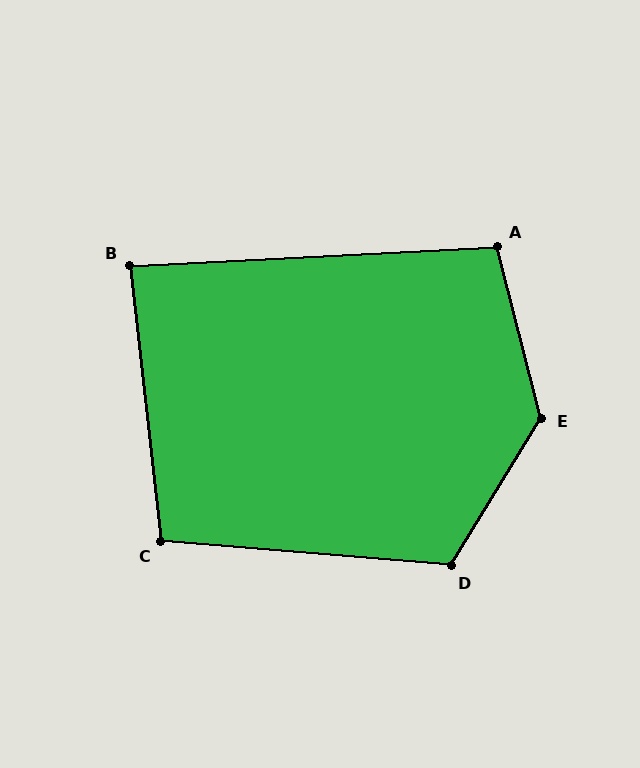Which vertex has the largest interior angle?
E, at approximately 134 degrees.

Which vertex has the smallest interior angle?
B, at approximately 87 degrees.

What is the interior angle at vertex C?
Approximately 101 degrees (obtuse).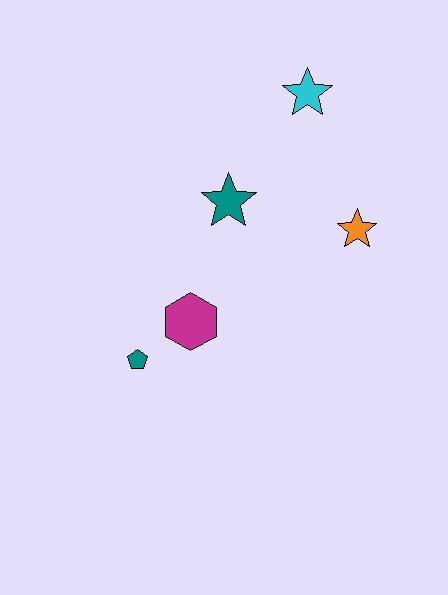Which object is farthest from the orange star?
The teal pentagon is farthest from the orange star.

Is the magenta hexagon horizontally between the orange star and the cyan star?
No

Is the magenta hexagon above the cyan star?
No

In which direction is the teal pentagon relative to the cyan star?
The teal pentagon is below the cyan star.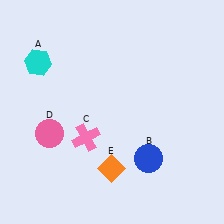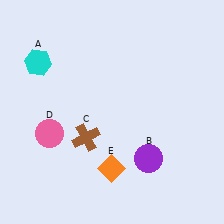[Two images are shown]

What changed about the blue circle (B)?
In Image 1, B is blue. In Image 2, it changed to purple.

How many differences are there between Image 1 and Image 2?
There are 2 differences between the two images.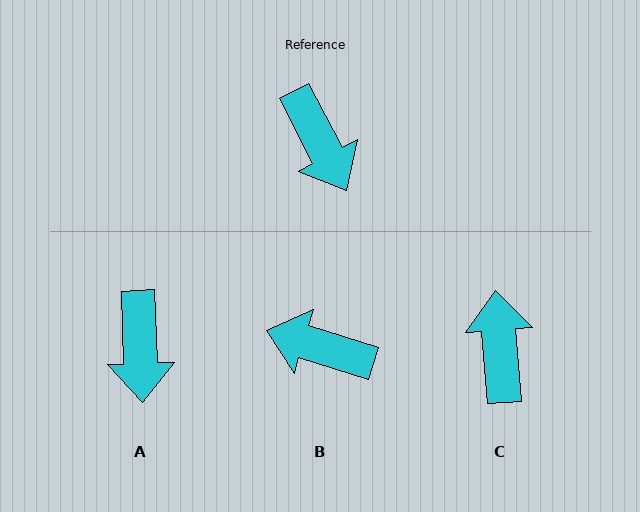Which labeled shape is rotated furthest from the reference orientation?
C, about 157 degrees away.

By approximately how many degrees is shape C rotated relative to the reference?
Approximately 157 degrees counter-clockwise.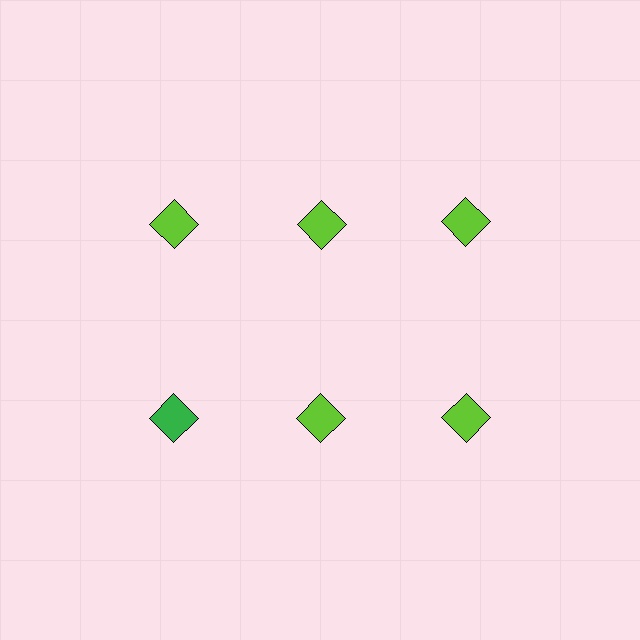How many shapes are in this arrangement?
There are 6 shapes arranged in a grid pattern.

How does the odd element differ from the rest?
It has a different color: green instead of lime.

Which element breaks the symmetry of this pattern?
The green diamond in the second row, leftmost column breaks the symmetry. All other shapes are lime diamonds.